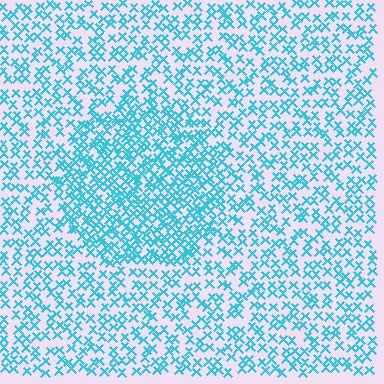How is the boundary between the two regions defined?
The boundary is defined by a change in element density (approximately 1.8x ratio). All elements are the same color, size, and shape.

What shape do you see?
I see a circle.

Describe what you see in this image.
The image contains small cyan elements arranged at two different densities. A circle-shaped region is visible where the elements are more densely packed than the surrounding area.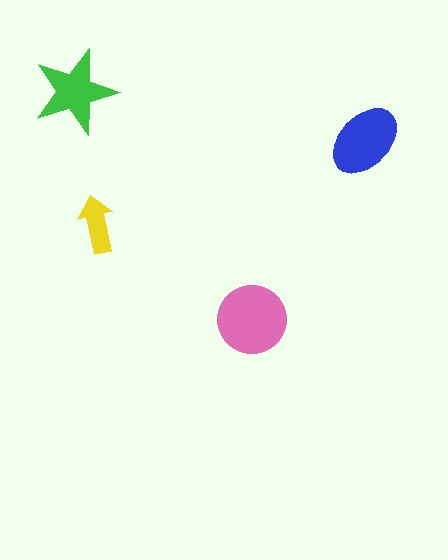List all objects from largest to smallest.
The pink circle, the blue ellipse, the green star, the yellow arrow.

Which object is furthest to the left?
The green star is leftmost.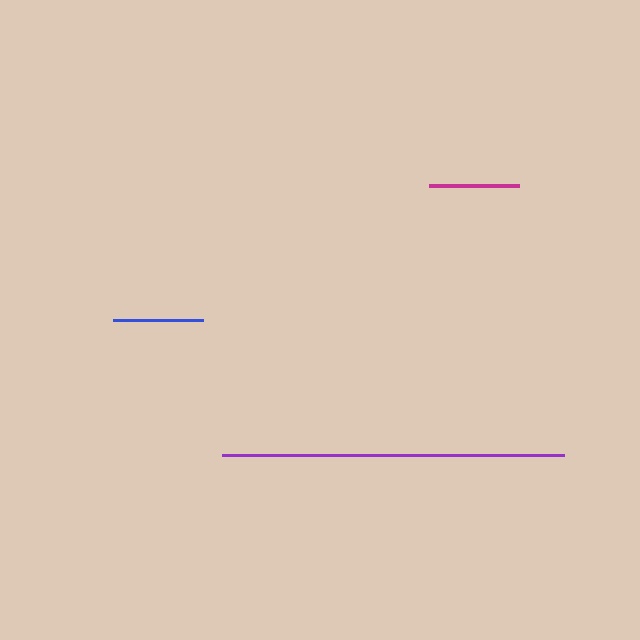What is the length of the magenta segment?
The magenta segment is approximately 90 pixels long.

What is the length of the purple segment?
The purple segment is approximately 342 pixels long.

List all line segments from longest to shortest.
From longest to shortest: purple, blue, magenta.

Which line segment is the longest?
The purple line is the longest at approximately 342 pixels.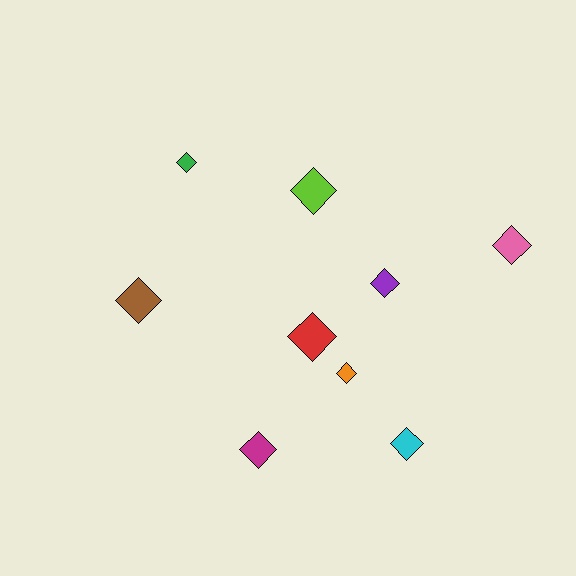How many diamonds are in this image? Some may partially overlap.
There are 9 diamonds.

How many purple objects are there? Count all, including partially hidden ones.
There is 1 purple object.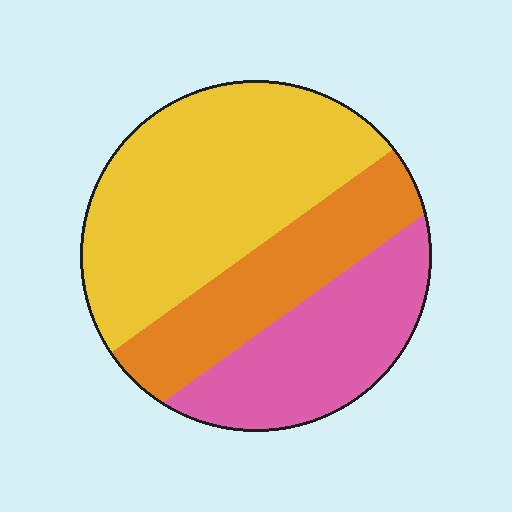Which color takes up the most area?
Yellow, at roughly 50%.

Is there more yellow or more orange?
Yellow.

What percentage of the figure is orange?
Orange covers roughly 25% of the figure.